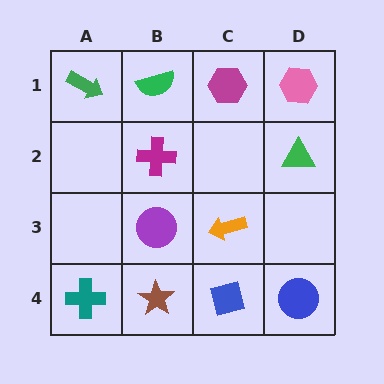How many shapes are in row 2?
2 shapes.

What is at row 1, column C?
A magenta hexagon.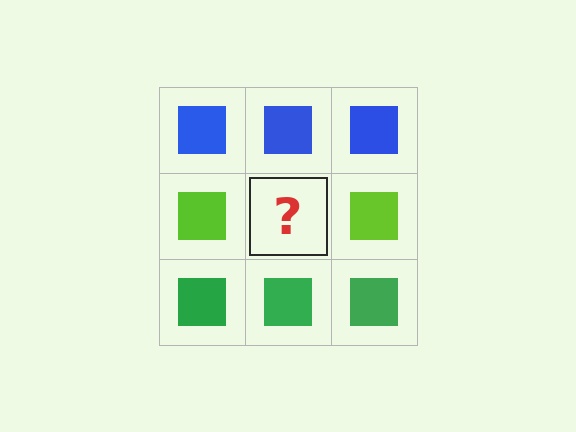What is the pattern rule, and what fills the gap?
The rule is that each row has a consistent color. The gap should be filled with a lime square.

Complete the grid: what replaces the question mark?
The question mark should be replaced with a lime square.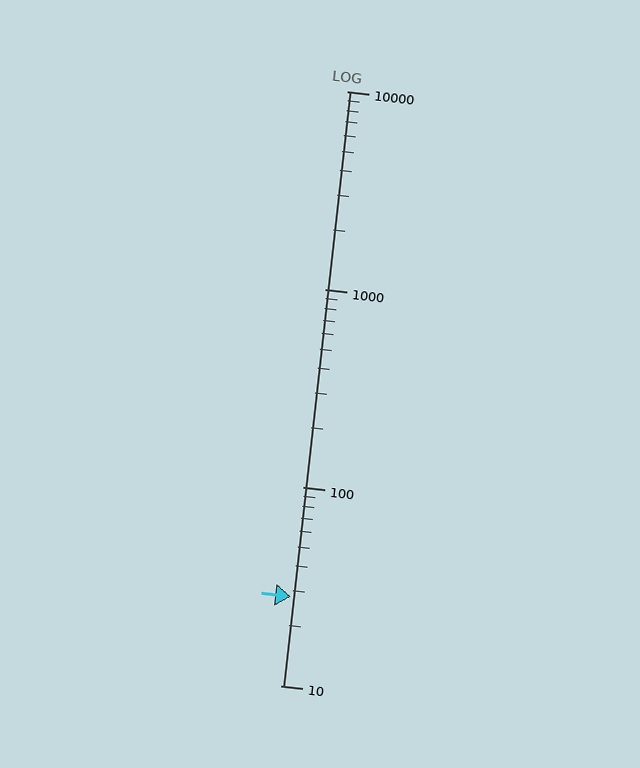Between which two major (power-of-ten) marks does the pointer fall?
The pointer is between 10 and 100.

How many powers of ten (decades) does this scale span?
The scale spans 3 decades, from 10 to 10000.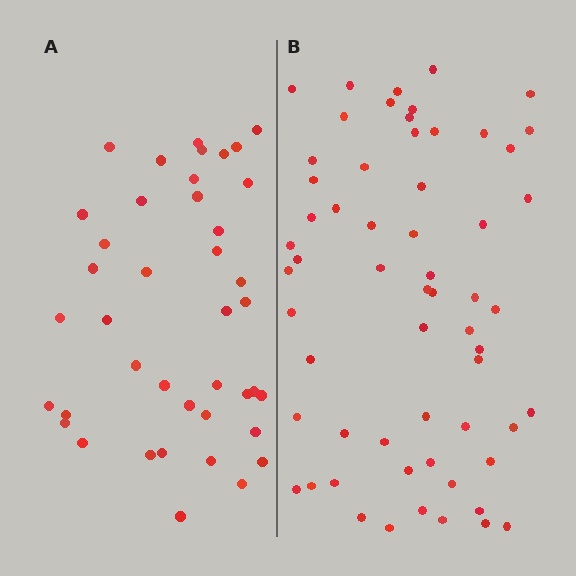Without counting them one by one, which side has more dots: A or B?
Region B (the right region) has more dots.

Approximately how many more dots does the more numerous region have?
Region B has approximately 20 more dots than region A.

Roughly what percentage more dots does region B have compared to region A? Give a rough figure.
About 45% more.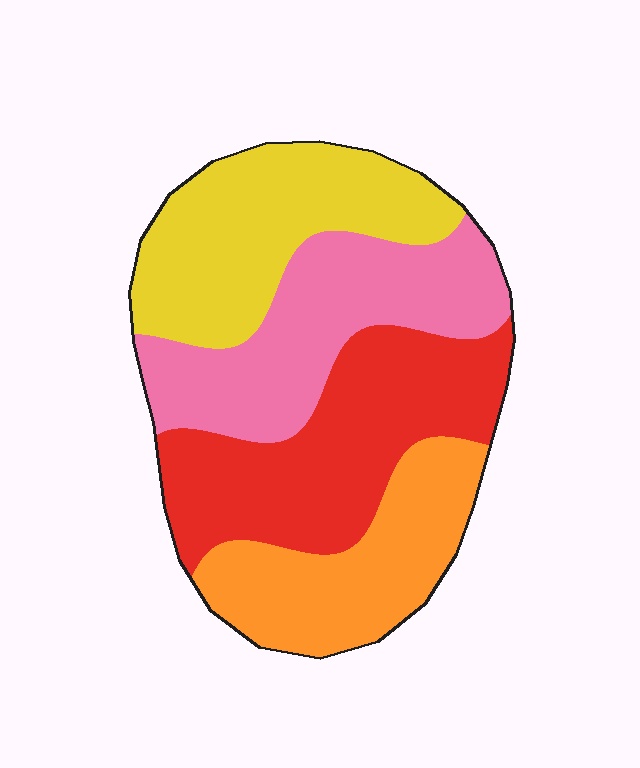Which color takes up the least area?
Orange, at roughly 20%.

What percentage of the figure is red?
Red takes up between a sixth and a third of the figure.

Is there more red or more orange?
Red.